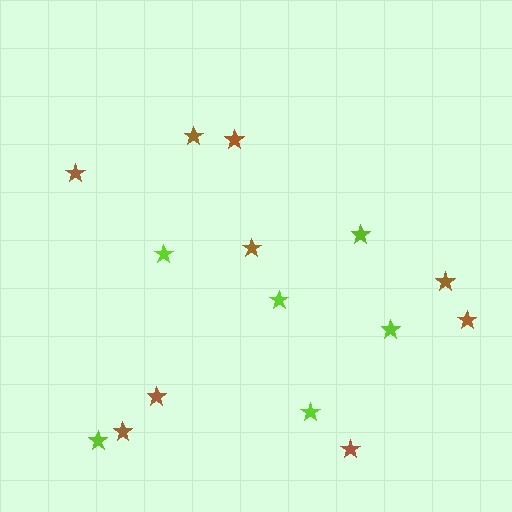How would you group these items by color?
There are 2 groups: one group of brown stars (9) and one group of lime stars (6).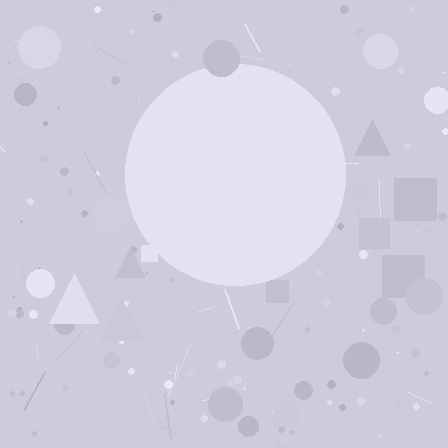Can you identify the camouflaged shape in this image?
The camouflaged shape is a circle.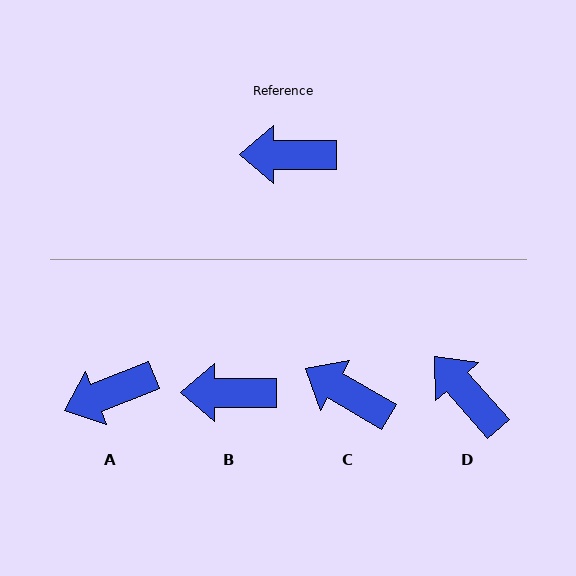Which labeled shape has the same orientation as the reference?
B.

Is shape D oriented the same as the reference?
No, it is off by about 49 degrees.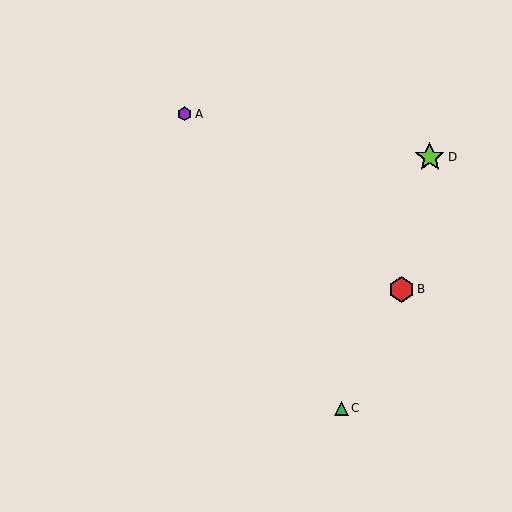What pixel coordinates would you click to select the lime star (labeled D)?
Click at (430, 157) to select the lime star D.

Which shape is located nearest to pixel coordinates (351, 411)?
The green triangle (labeled C) at (341, 408) is nearest to that location.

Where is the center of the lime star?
The center of the lime star is at (430, 157).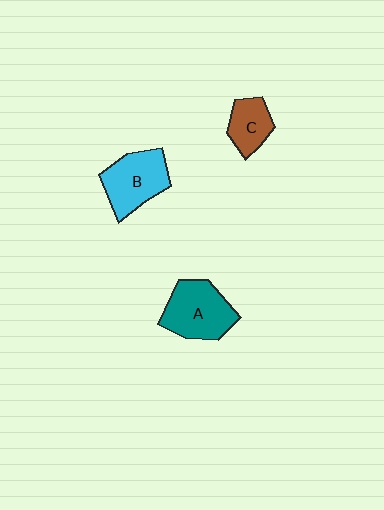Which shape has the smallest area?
Shape C (brown).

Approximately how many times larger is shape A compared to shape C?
Approximately 1.7 times.